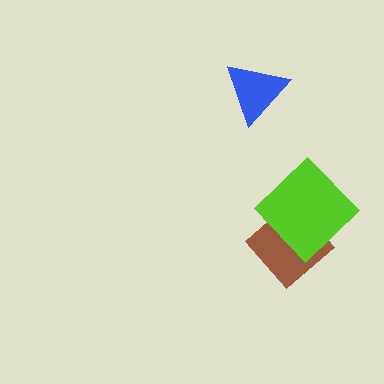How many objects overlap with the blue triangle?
0 objects overlap with the blue triangle.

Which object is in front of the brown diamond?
The lime diamond is in front of the brown diamond.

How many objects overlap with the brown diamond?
1 object overlaps with the brown diamond.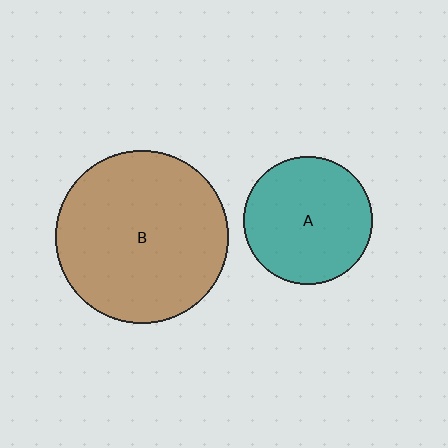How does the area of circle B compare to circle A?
Approximately 1.8 times.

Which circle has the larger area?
Circle B (brown).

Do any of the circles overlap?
No, none of the circles overlap.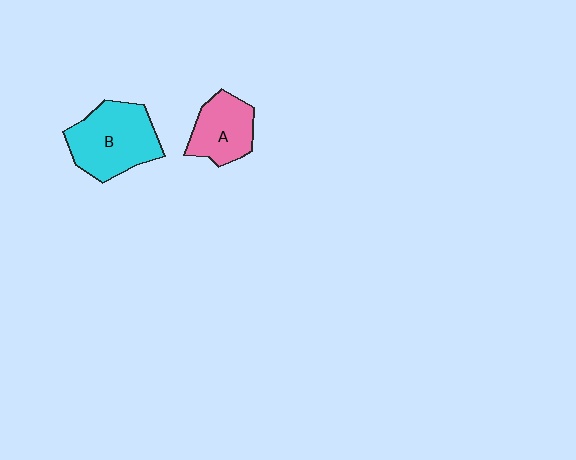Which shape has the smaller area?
Shape A (pink).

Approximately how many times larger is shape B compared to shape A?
Approximately 1.5 times.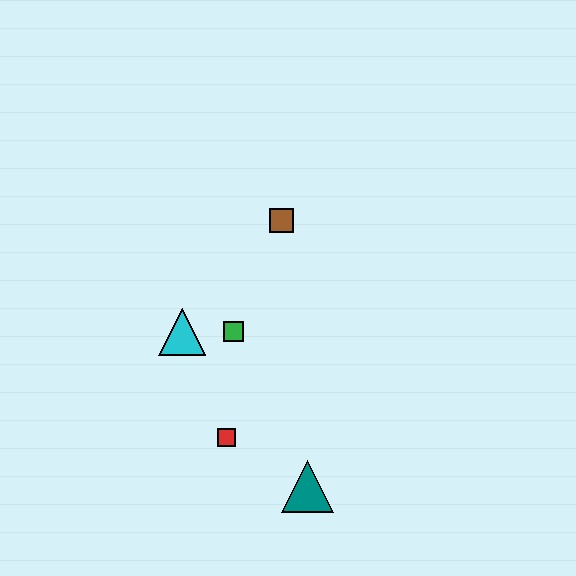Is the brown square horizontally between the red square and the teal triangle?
Yes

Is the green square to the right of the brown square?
No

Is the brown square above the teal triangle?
Yes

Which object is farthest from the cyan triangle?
The teal triangle is farthest from the cyan triangle.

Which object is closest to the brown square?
The green square is closest to the brown square.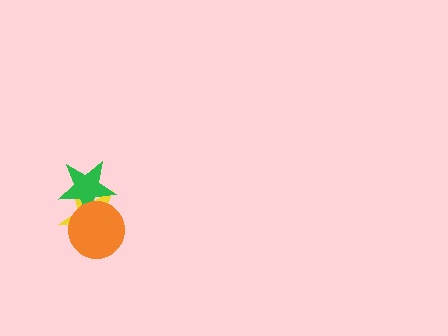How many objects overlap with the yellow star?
2 objects overlap with the yellow star.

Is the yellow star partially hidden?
Yes, it is partially covered by another shape.